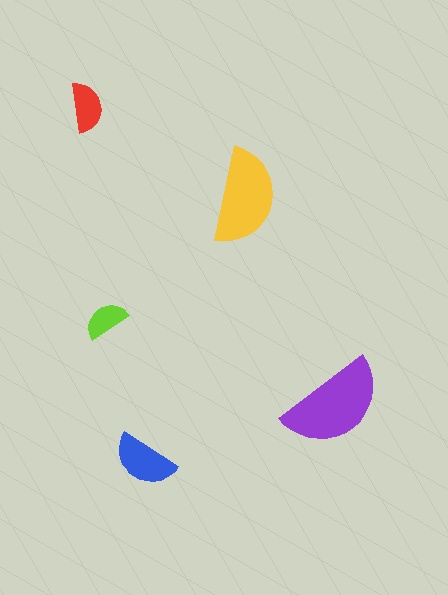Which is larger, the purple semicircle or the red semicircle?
The purple one.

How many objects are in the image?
There are 5 objects in the image.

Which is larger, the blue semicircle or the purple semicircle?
The purple one.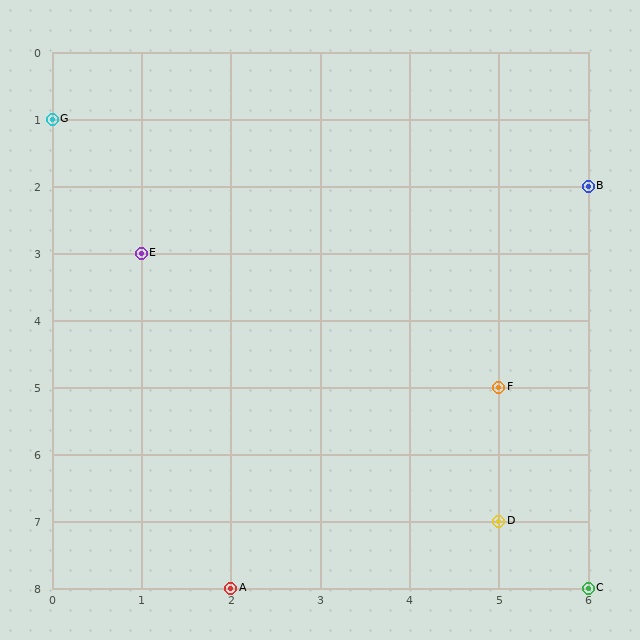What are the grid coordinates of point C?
Point C is at grid coordinates (6, 8).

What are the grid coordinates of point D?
Point D is at grid coordinates (5, 7).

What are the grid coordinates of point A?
Point A is at grid coordinates (2, 8).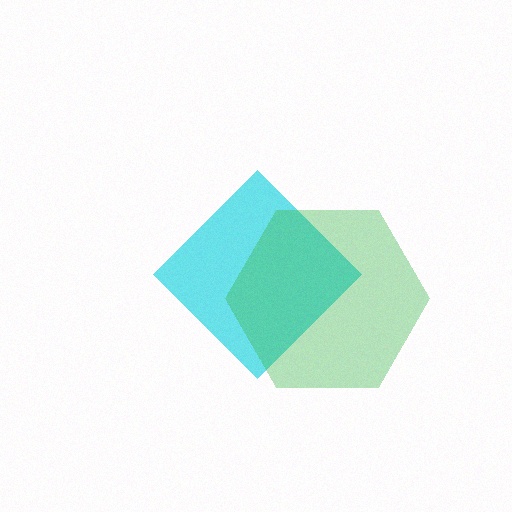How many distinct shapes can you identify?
There are 2 distinct shapes: a cyan diamond, a green hexagon.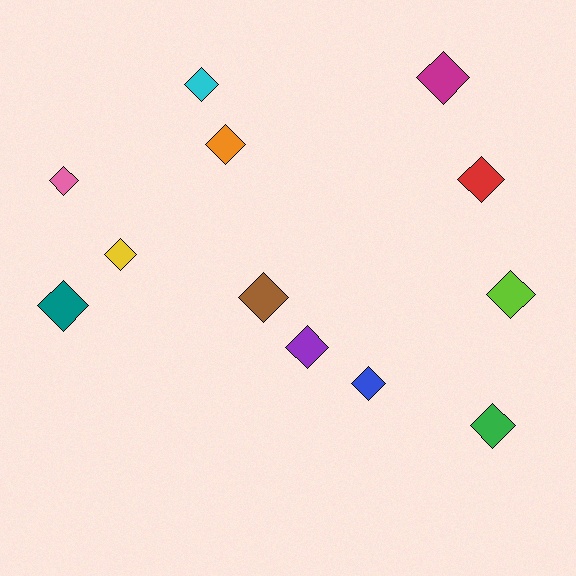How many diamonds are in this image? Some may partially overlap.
There are 12 diamonds.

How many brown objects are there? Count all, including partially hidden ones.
There is 1 brown object.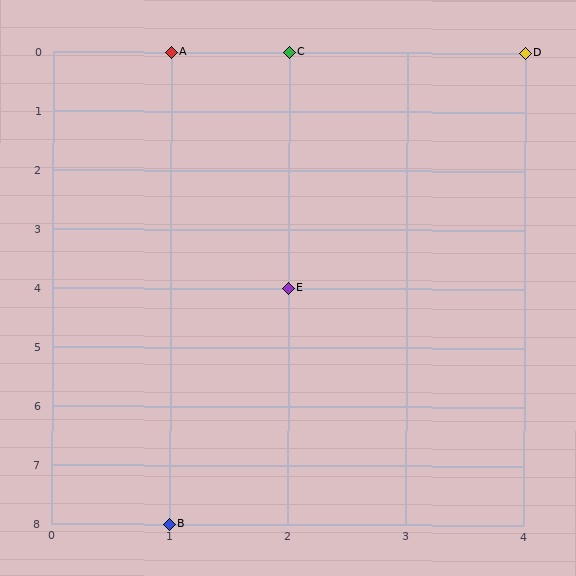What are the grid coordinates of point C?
Point C is at grid coordinates (2, 0).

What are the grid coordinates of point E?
Point E is at grid coordinates (2, 4).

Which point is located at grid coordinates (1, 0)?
Point A is at (1, 0).